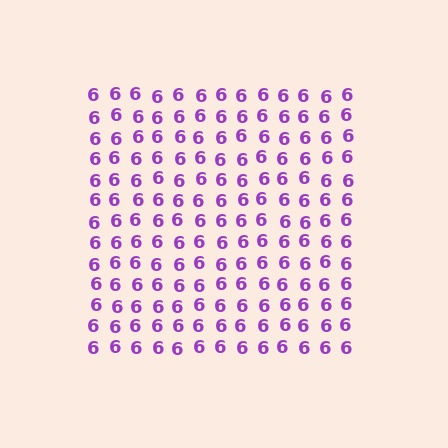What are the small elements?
The small elements are digit 6's.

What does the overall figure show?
The overall figure shows a square.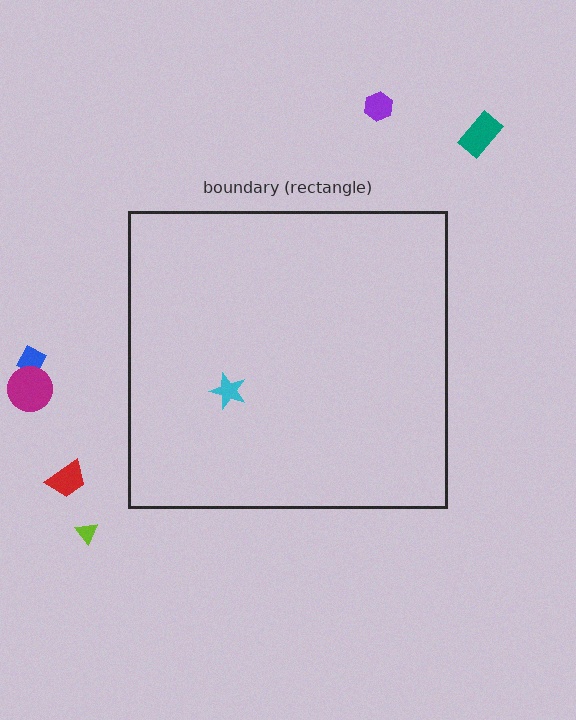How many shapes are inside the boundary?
1 inside, 6 outside.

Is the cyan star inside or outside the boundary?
Inside.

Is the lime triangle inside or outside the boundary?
Outside.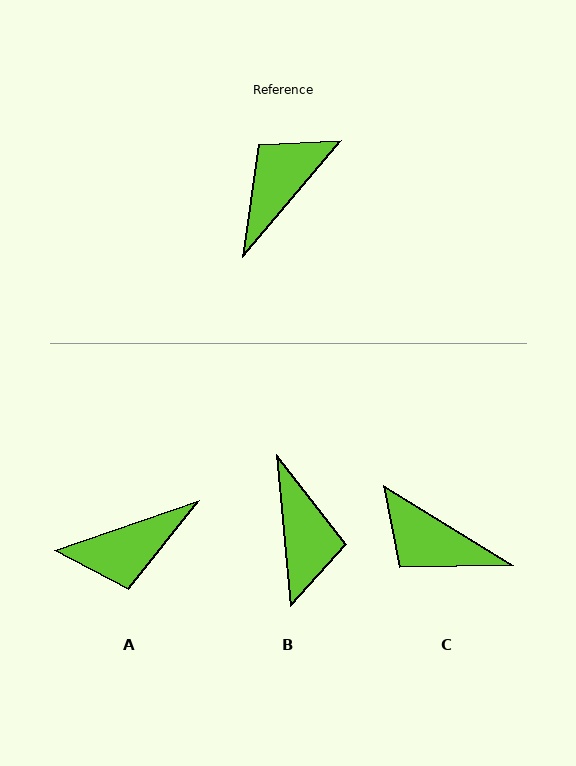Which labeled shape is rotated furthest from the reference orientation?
A, about 149 degrees away.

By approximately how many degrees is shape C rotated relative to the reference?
Approximately 99 degrees counter-clockwise.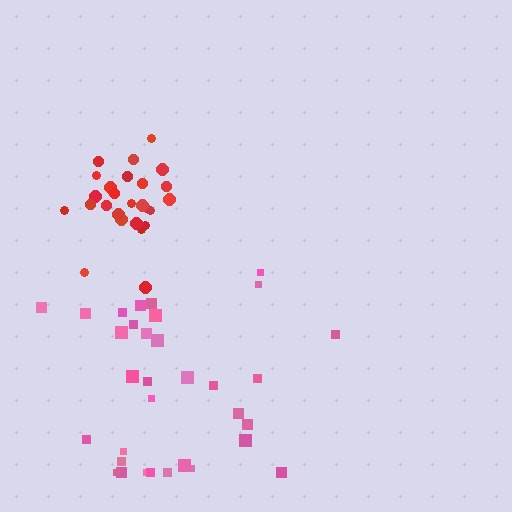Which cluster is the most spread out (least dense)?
Pink.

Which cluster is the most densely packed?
Red.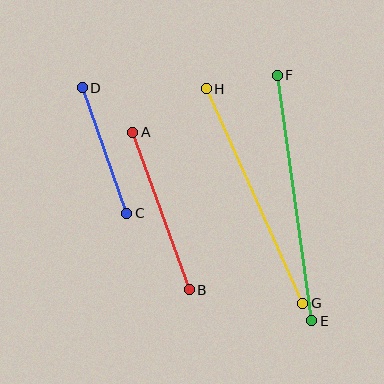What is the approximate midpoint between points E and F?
The midpoint is at approximately (295, 198) pixels.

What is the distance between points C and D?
The distance is approximately 133 pixels.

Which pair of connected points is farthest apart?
Points E and F are farthest apart.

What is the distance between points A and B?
The distance is approximately 167 pixels.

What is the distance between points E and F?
The distance is approximately 248 pixels.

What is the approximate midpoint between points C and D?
The midpoint is at approximately (104, 150) pixels.